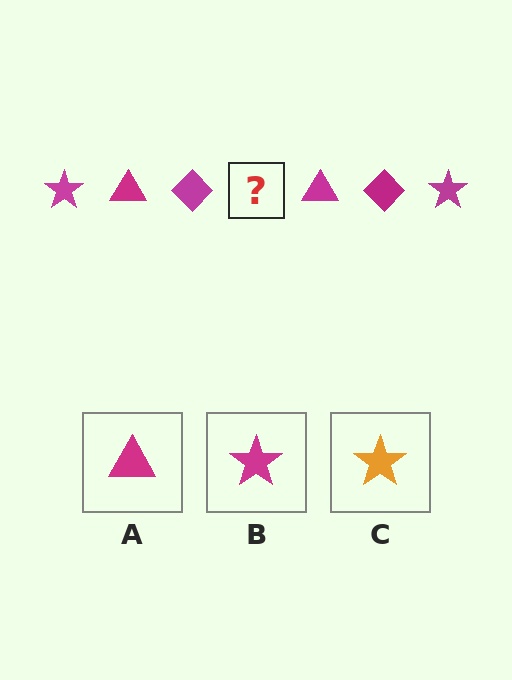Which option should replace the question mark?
Option B.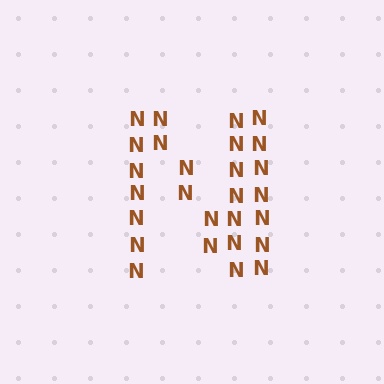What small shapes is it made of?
It is made of small letter N's.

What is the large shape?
The large shape is the letter N.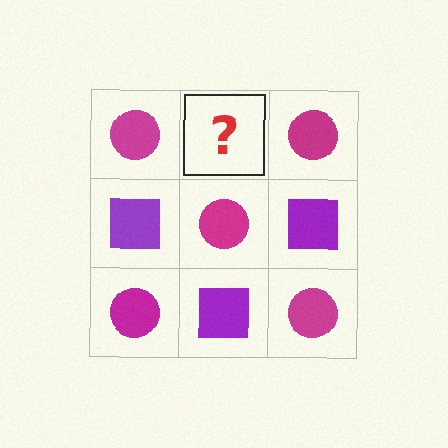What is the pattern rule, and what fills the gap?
The rule is that it alternates magenta circle and purple square in a checkerboard pattern. The gap should be filled with a purple square.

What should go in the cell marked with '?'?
The missing cell should contain a purple square.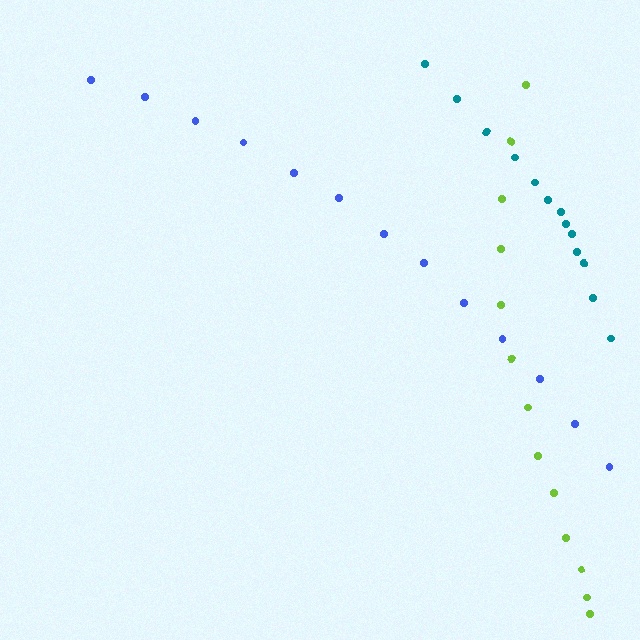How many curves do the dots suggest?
There are 3 distinct paths.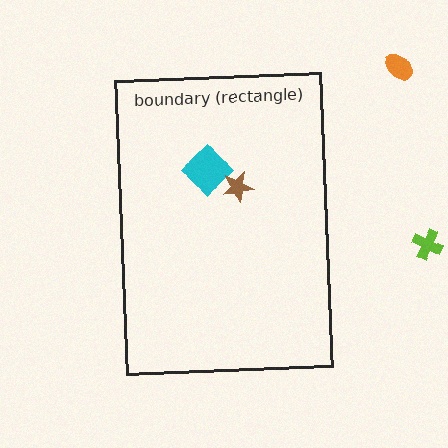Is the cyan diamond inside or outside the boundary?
Inside.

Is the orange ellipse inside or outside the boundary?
Outside.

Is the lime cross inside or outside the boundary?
Outside.